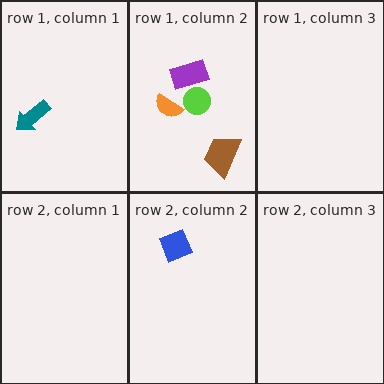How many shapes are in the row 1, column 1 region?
1.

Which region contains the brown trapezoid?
The row 1, column 2 region.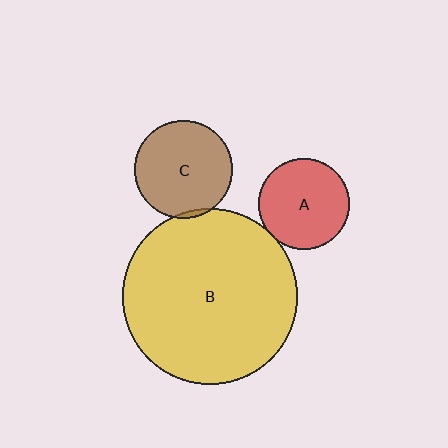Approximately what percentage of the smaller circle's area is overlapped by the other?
Approximately 5%.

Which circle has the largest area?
Circle B (yellow).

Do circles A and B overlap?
Yes.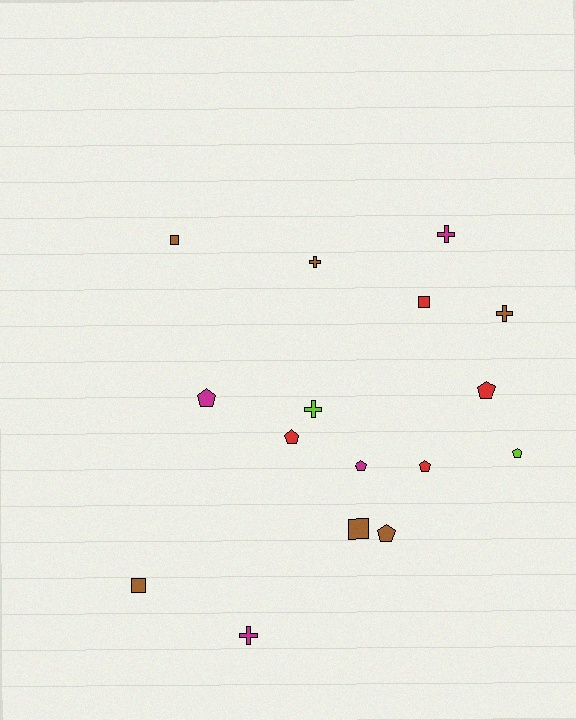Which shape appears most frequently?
Pentagon, with 7 objects.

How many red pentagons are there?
There are 3 red pentagons.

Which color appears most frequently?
Brown, with 6 objects.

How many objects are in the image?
There are 16 objects.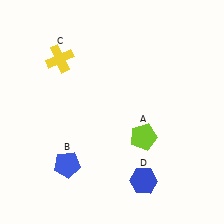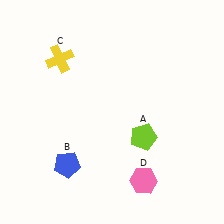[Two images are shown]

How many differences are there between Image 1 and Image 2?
There is 1 difference between the two images.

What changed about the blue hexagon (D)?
In Image 1, D is blue. In Image 2, it changed to pink.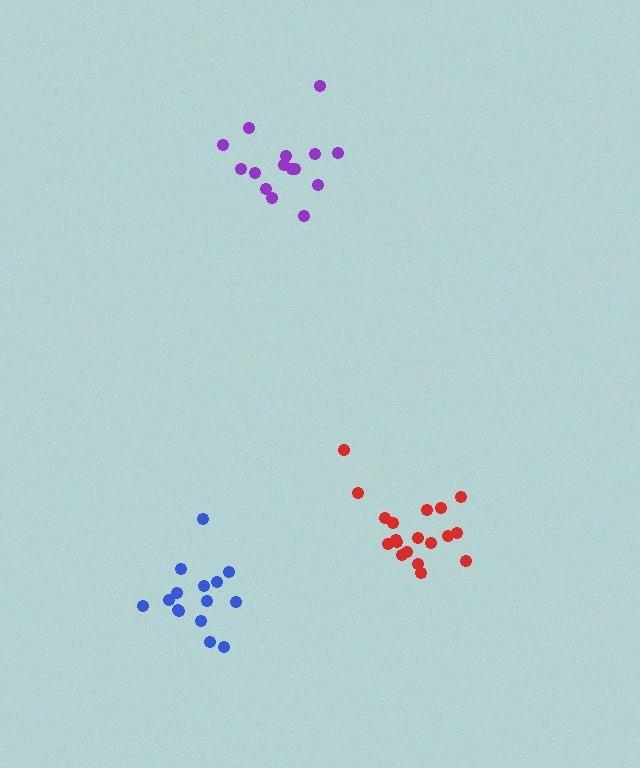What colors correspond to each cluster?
The clusters are colored: red, purple, blue.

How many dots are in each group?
Group 1: 19 dots, Group 2: 15 dots, Group 3: 15 dots (49 total).